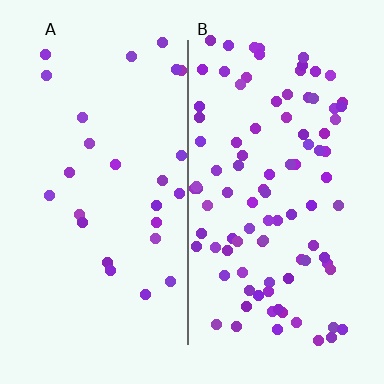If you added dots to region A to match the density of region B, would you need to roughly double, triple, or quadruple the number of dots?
Approximately quadruple.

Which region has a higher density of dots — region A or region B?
B (the right).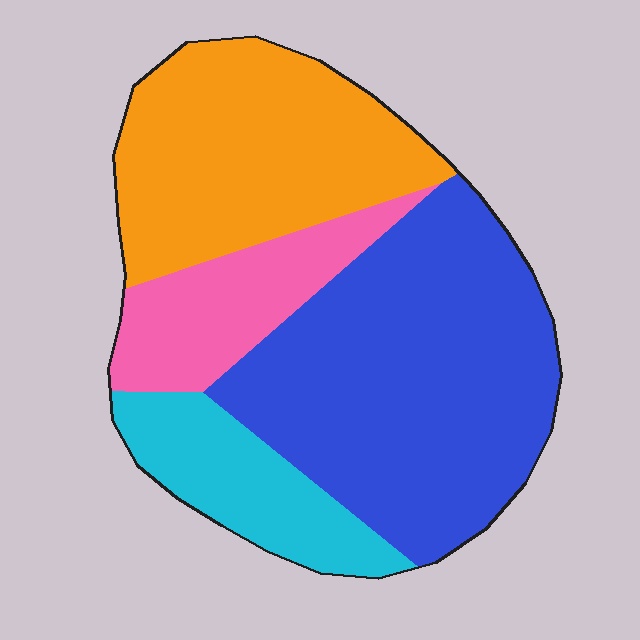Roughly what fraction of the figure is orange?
Orange covers about 30% of the figure.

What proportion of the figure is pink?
Pink takes up about one eighth (1/8) of the figure.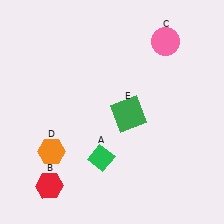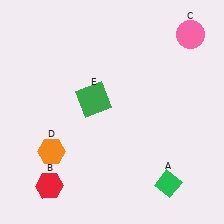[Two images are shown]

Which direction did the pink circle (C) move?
The pink circle (C) moved right.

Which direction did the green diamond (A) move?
The green diamond (A) moved right.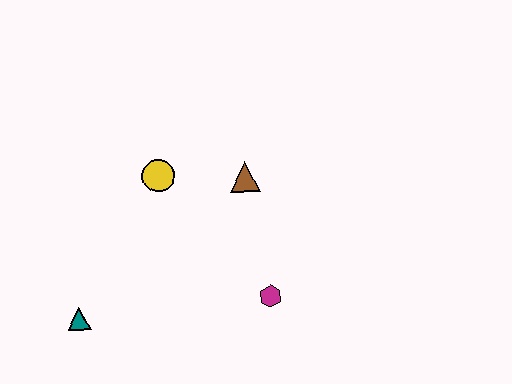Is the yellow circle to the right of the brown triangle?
No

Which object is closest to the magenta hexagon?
The brown triangle is closest to the magenta hexagon.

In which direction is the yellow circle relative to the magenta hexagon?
The yellow circle is above the magenta hexagon.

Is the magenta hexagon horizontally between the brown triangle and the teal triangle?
No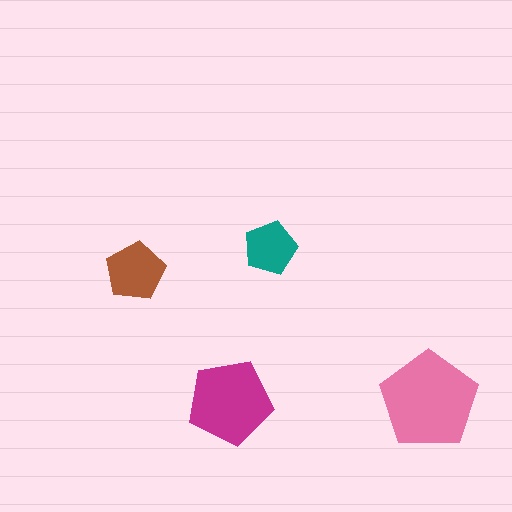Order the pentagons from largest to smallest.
the pink one, the magenta one, the brown one, the teal one.